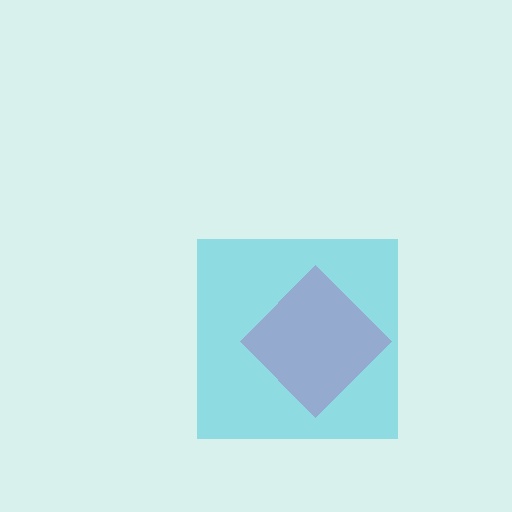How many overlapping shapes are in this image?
There are 2 overlapping shapes in the image.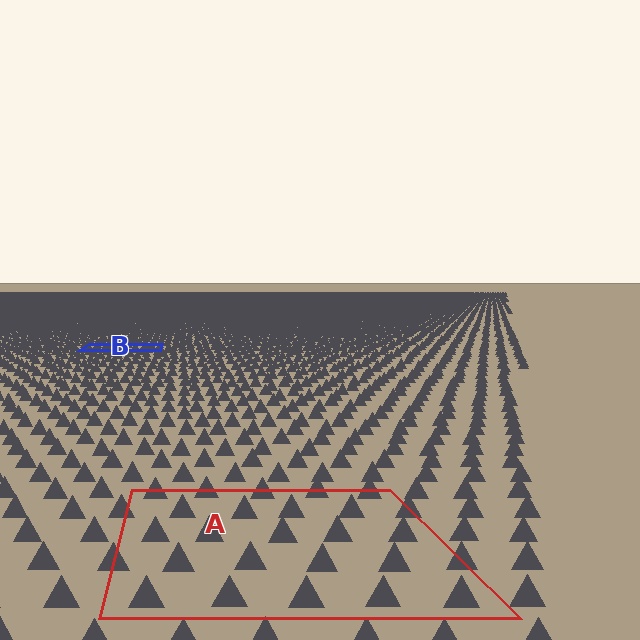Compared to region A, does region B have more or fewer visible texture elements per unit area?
Region B has more texture elements per unit area — they are packed more densely because it is farther away.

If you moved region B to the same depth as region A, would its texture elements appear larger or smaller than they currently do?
They would appear larger. At a closer depth, the same texture elements are projected at a bigger on-screen size.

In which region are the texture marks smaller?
The texture marks are smaller in region B, because it is farther away.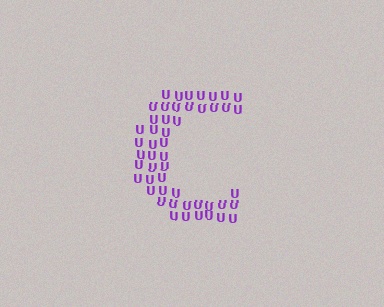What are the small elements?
The small elements are letter U's.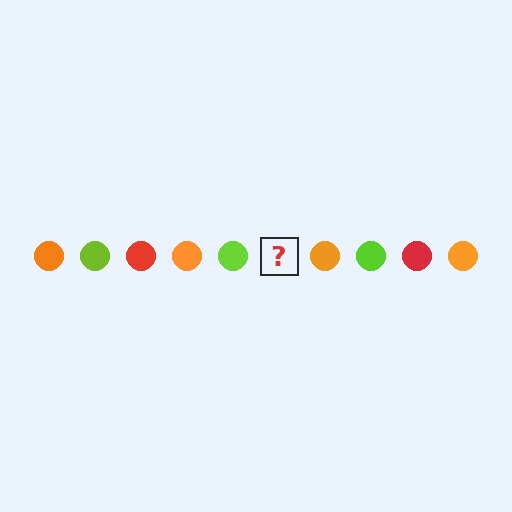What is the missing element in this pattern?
The missing element is a red circle.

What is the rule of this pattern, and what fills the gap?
The rule is that the pattern cycles through orange, lime, red circles. The gap should be filled with a red circle.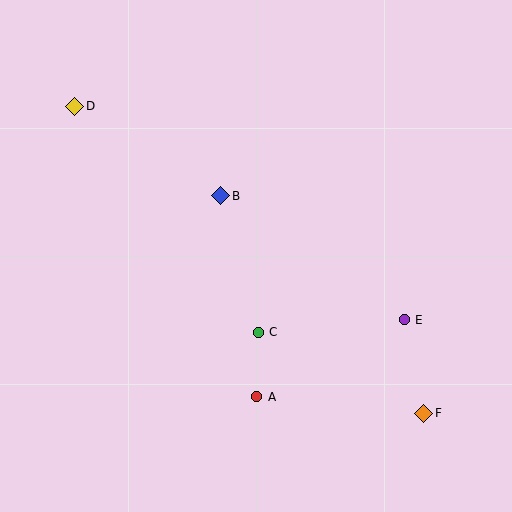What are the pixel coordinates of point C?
Point C is at (258, 332).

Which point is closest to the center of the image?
Point B at (221, 196) is closest to the center.